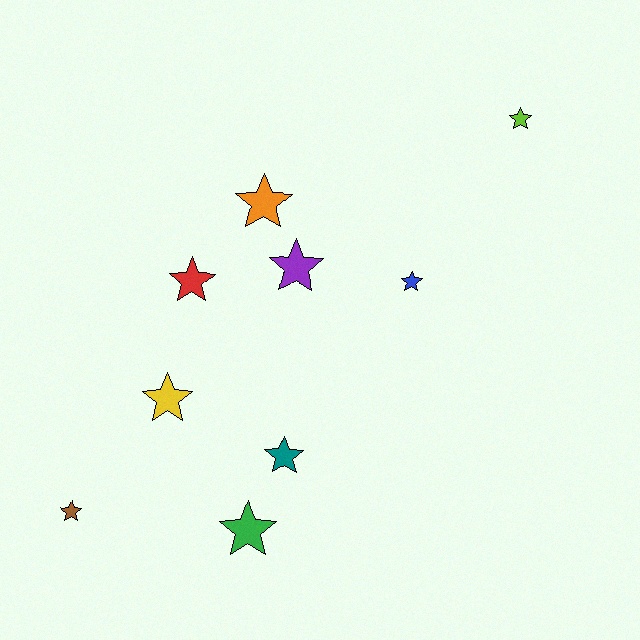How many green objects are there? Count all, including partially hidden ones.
There is 1 green object.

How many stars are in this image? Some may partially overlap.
There are 9 stars.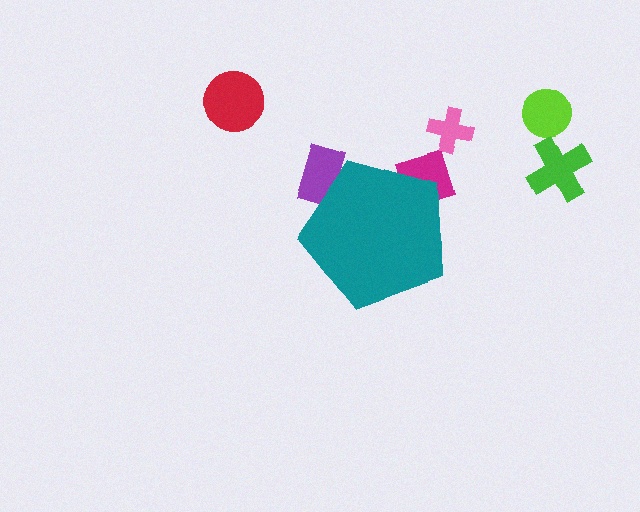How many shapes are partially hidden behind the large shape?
2 shapes are partially hidden.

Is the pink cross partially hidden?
No, the pink cross is fully visible.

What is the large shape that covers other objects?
A teal pentagon.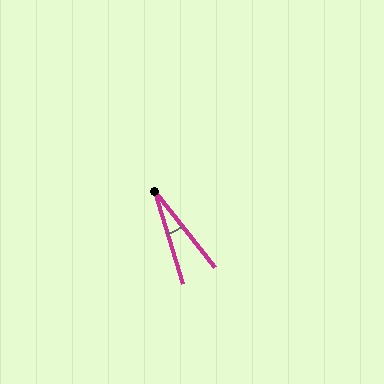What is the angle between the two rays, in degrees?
Approximately 21 degrees.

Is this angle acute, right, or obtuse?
It is acute.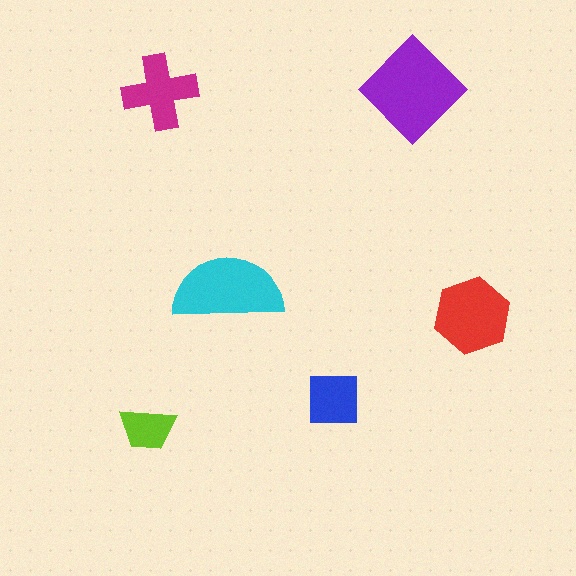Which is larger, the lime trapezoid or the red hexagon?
The red hexagon.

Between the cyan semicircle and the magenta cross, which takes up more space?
The cyan semicircle.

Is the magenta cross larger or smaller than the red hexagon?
Smaller.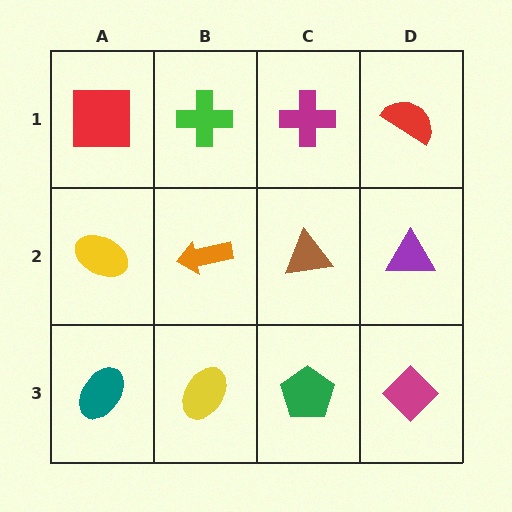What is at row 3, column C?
A green pentagon.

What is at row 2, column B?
An orange arrow.